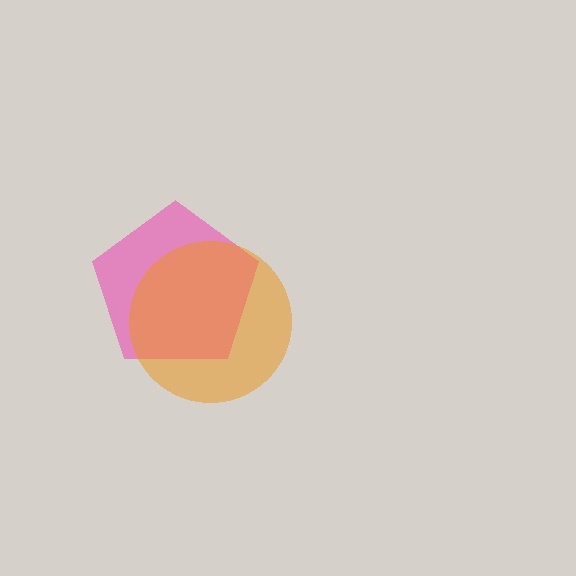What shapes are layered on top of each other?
The layered shapes are: a pink pentagon, an orange circle.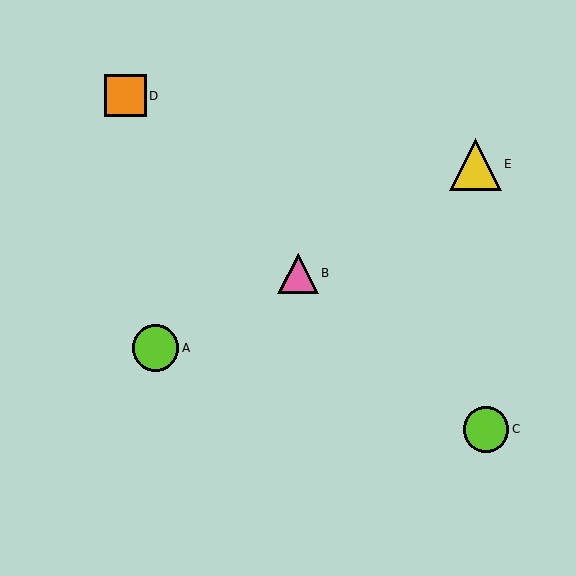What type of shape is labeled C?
Shape C is a lime circle.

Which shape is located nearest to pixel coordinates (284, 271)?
The pink triangle (labeled B) at (298, 273) is nearest to that location.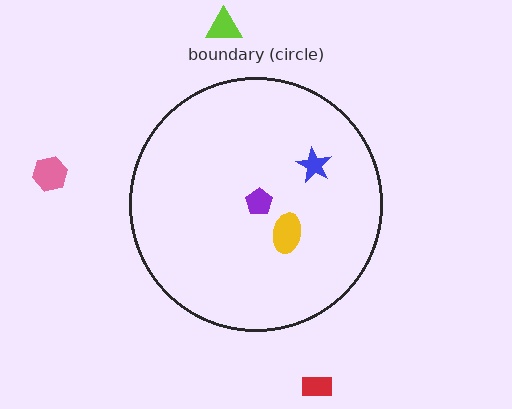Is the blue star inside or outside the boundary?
Inside.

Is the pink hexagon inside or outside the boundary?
Outside.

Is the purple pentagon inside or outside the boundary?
Inside.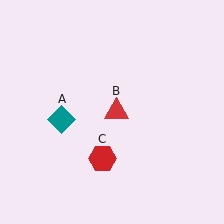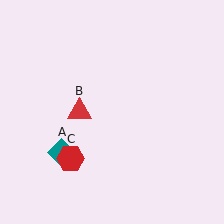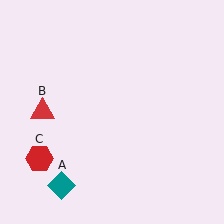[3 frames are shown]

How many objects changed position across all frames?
3 objects changed position: teal diamond (object A), red triangle (object B), red hexagon (object C).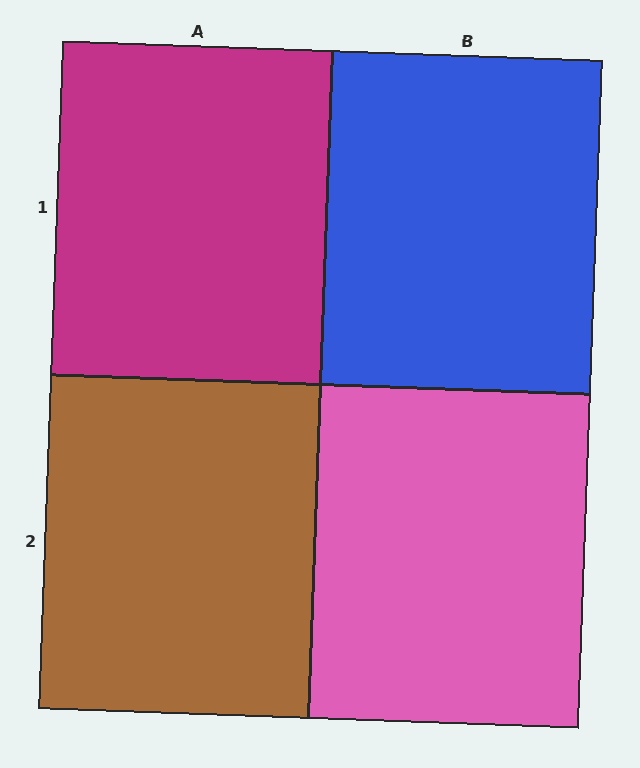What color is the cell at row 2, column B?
Pink.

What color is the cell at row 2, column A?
Brown.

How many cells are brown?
1 cell is brown.